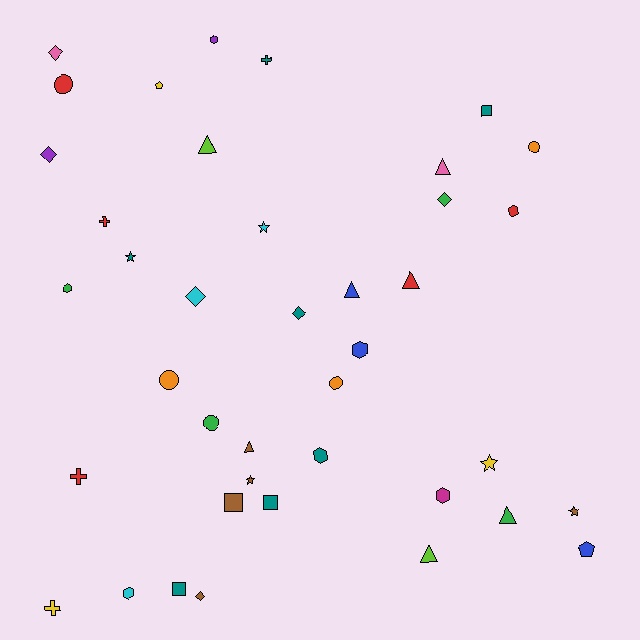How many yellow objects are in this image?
There are 3 yellow objects.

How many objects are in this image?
There are 40 objects.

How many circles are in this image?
There are 5 circles.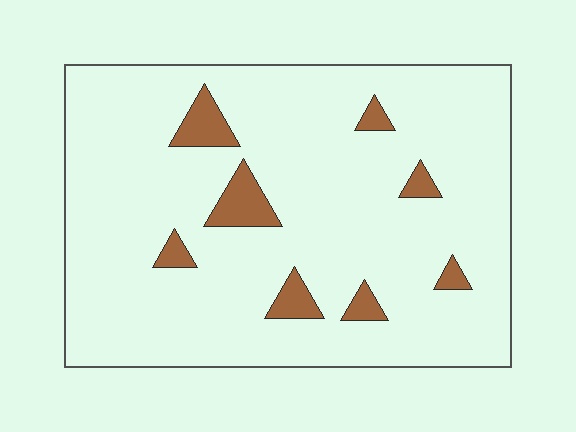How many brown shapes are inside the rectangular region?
8.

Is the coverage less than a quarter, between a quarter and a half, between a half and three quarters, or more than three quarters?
Less than a quarter.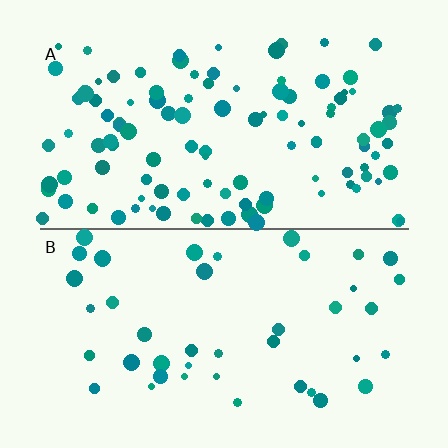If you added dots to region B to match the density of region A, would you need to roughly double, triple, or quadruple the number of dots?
Approximately triple.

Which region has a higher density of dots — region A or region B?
A (the top).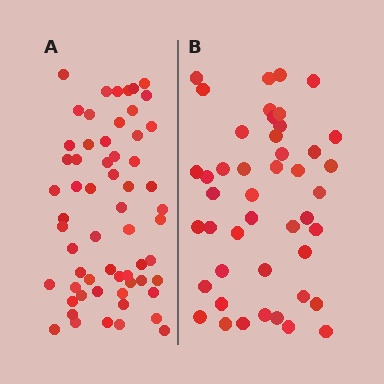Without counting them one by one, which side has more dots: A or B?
Region A (the left region) has more dots.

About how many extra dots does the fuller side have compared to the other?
Region A has approximately 15 more dots than region B.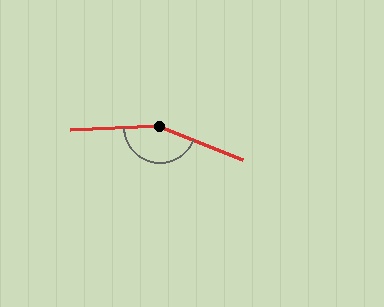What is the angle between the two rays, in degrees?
Approximately 155 degrees.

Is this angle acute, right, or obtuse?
It is obtuse.